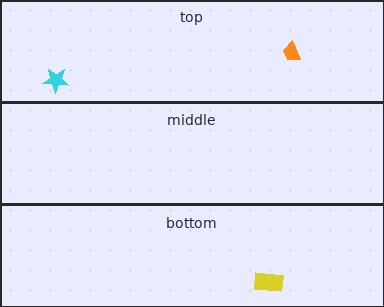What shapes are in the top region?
The cyan star, the orange trapezoid.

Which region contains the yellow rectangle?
The bottom region.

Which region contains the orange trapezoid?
The top region.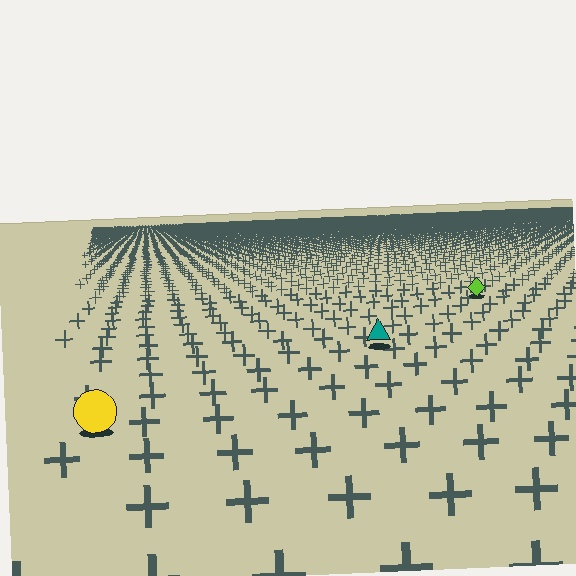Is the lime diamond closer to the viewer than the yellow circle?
No. The yellow circle is closer — you can tell from the texture gradient: the ground texture is coarser near it.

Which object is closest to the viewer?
The yellow circle is closest. The texture marks near it are larger and more spread out.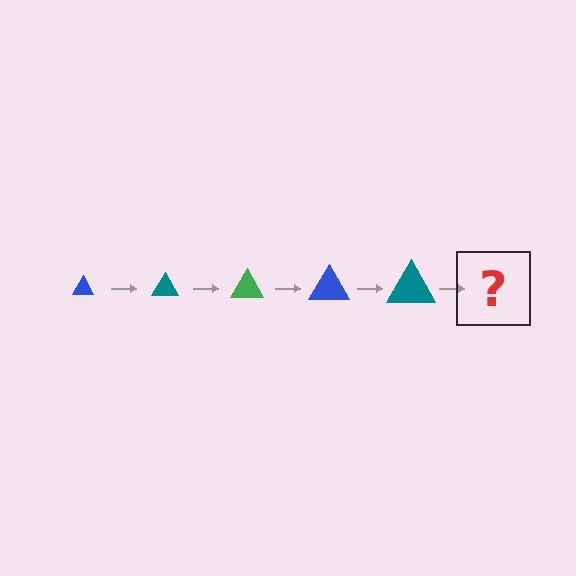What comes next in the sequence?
The next element should be a green triangle, larger than the previous one.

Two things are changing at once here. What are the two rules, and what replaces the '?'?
The two rules are that the triangle grows larger each step and the color cycles through blue, teal, and green. The '?' should be a green triangle, larger than the previous one.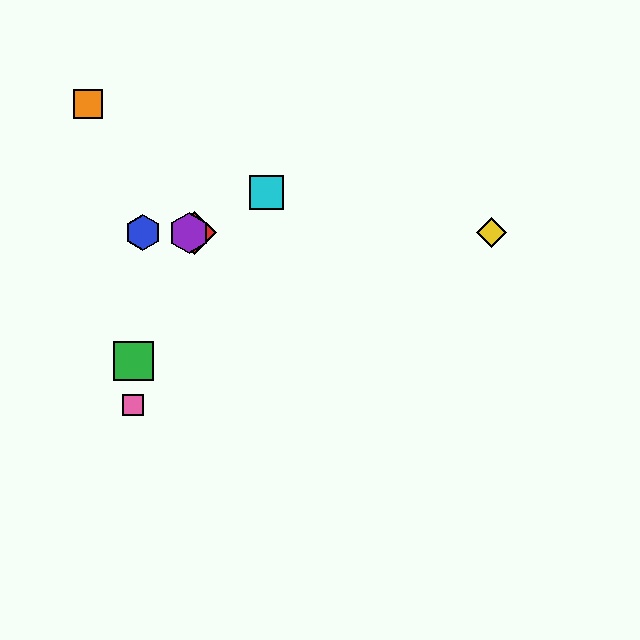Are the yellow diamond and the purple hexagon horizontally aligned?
Yes, both are at y≈233.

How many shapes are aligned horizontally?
4 shapes (the red diamond, the blue hexagon, the yellow diamond, the purple hexagon) are aligned horizontally.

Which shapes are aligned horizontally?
The red diamond, the blue hexagon, the yellow diamond, the purple hexagon are aligned horizontally.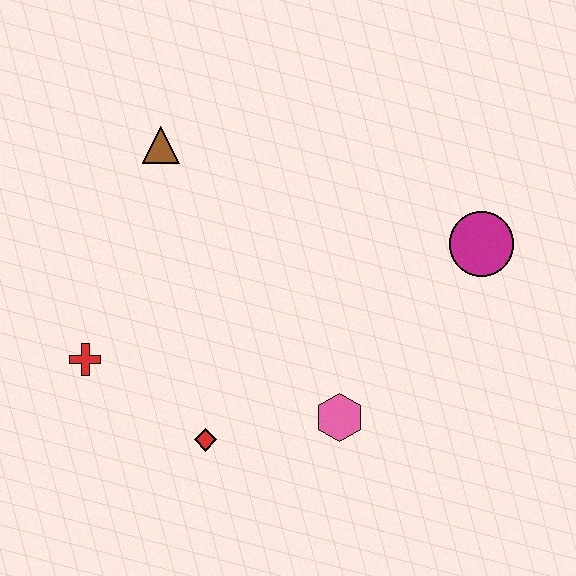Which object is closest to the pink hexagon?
The red diamond is closest to the pink hexagon.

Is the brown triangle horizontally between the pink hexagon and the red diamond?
No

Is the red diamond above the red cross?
No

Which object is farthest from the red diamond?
The magenta circle is farthest from the red diamond.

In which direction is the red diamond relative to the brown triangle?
The red diamond is below the brown triangle.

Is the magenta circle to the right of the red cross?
Yes